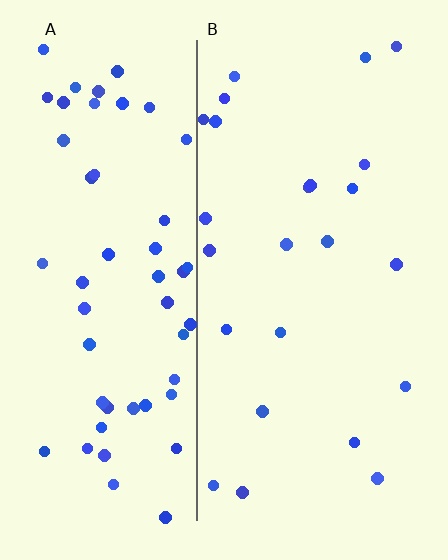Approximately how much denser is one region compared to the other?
Approximately 2.3× — region A over region B.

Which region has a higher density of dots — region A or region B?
A (the left).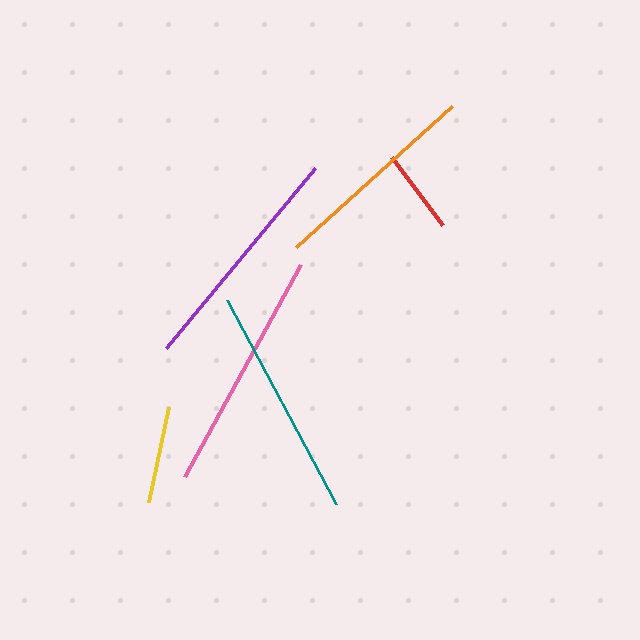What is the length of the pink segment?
The pink segment is approximately 241 pixels long.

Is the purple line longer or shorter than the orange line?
The purple line is longer than the orange line.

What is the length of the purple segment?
The purple segment is approximately 234 pixels long.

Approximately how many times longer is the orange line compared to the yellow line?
The orange line is approximately 2.2 times the length of the yellow line.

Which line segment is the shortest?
The red line is the shortest at approximately 85 pixels.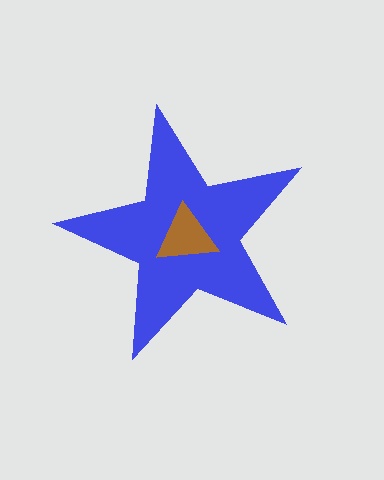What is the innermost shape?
The brown triangle.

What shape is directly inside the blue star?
The brown triangle.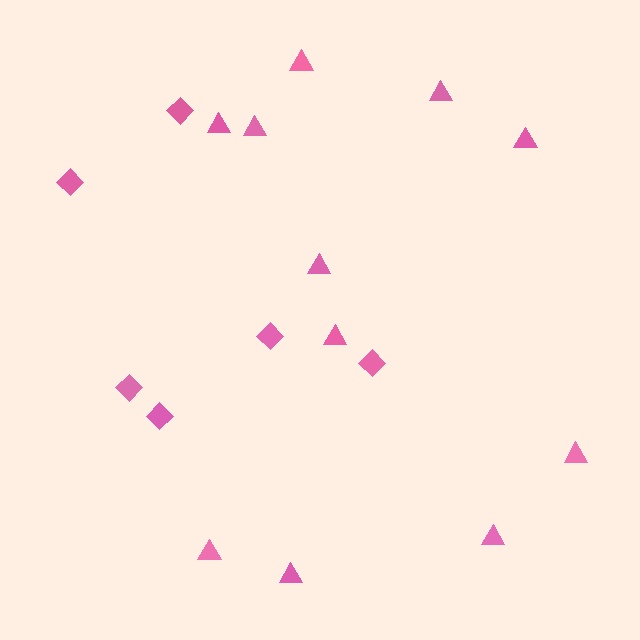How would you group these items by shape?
There are 2 groups: one group of diamonds (6) and one group of triangles (11).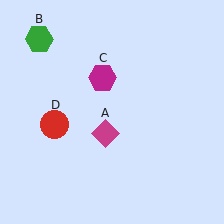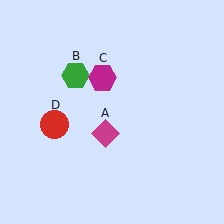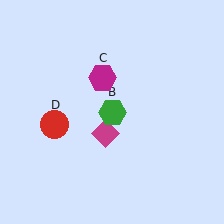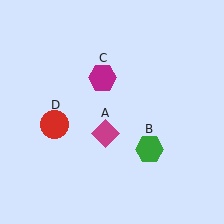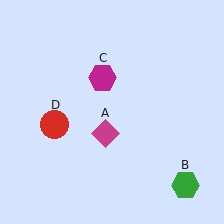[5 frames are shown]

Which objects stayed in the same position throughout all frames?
Magenta diamond (object A) and magenta hexagon (object C) and red circle (object D) remained stationary.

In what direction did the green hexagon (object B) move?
The green hexagon (object B) moved down and to the right.